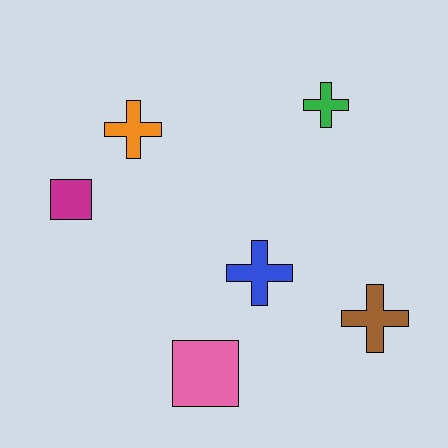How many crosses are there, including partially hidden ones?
There are 4 crosses.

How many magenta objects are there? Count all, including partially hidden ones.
There is 1 magenta object.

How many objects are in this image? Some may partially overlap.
There are 6 objects.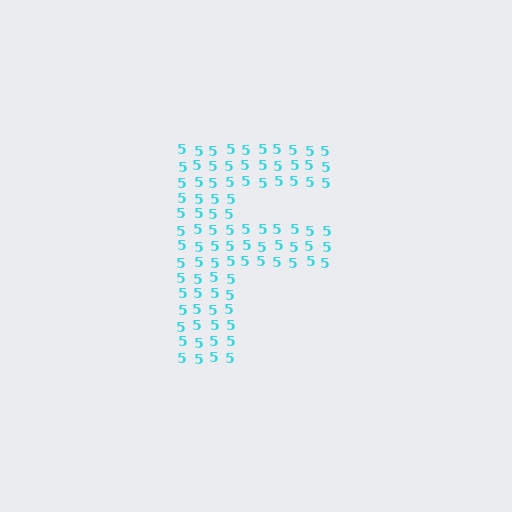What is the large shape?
The large shape is the letter F.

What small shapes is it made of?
It is made of small digit 5's.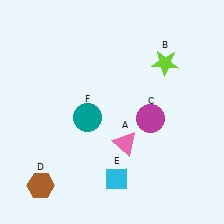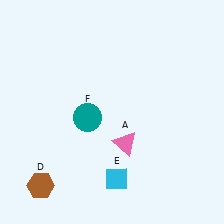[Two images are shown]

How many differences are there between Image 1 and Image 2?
There are 2 differences between the two images.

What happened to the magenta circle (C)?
The magenta circle (C) was removed in Image 2. It was in the bottom-right area of Image 1.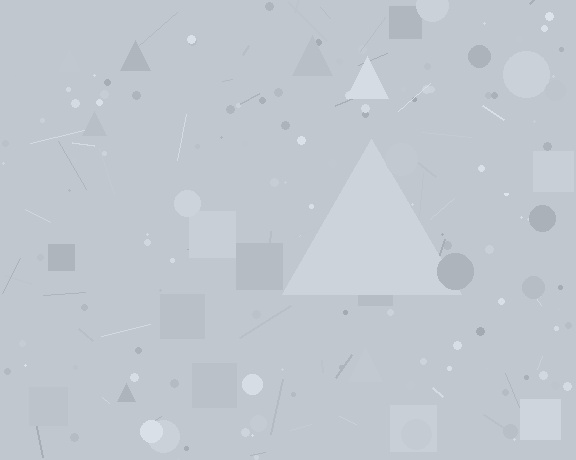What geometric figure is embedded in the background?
A triangle is embedded in the background.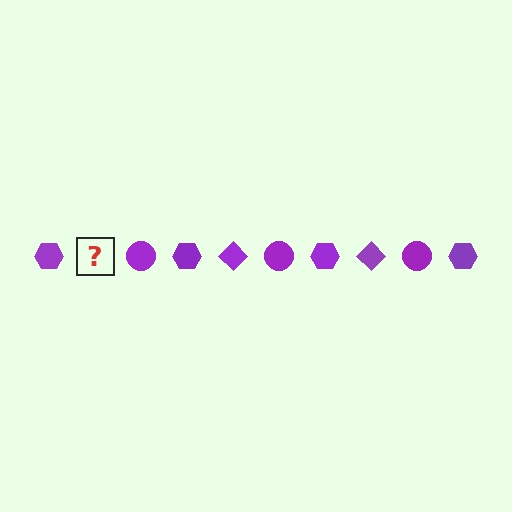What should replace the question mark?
The question mark should be replaced with a purple diamond.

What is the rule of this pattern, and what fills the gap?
The rule is that the pattern cycles through hexagon, diamond, circle shapes in purple. The gap should be filled with a purple diamond.